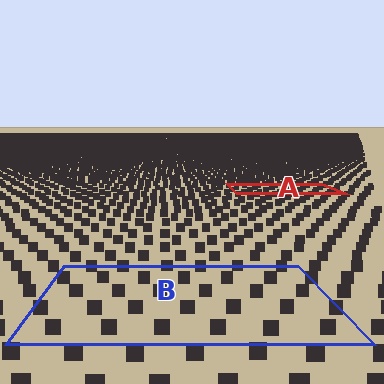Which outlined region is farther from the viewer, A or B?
Region A is farther from the viewer — the texture elements inside it appear smaller and more densely packed.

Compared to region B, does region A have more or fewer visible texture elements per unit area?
Region A has more texture elements per unit area — they are packed more densely because it is farther away.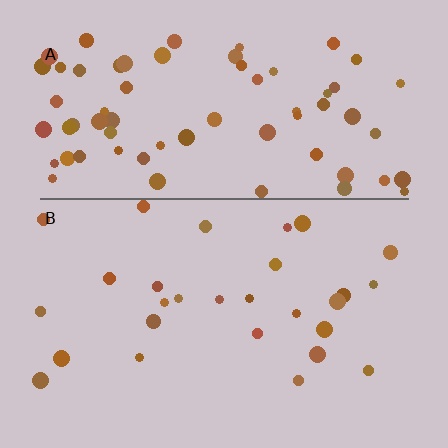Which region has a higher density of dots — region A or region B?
A (the top).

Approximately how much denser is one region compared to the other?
Approximately 2.5× — region A over region B.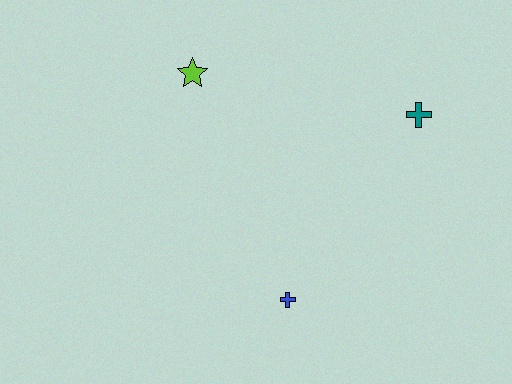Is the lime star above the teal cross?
Yes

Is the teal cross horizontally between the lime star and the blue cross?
No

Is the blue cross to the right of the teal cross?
No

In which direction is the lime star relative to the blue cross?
The lime star is above the blue cross.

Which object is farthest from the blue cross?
The lime star is farthest from the blue cross.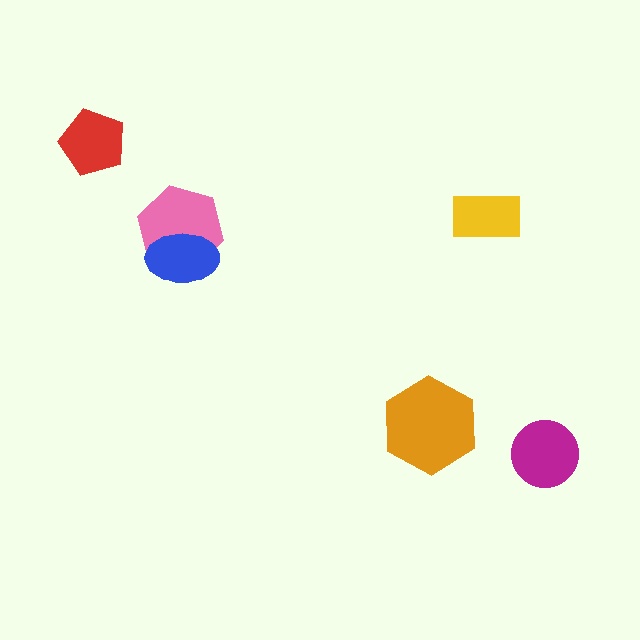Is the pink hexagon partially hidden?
Yes, it is partially covered by another shape.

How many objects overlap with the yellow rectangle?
0 objects overlap with the yellow rectangle.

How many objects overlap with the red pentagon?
0 objects overlap with the red pentagon.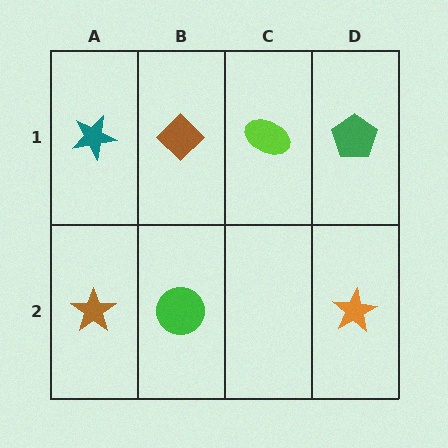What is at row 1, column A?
A teal star.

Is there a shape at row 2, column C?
No, that cell is empty.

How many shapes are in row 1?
4 shapes.